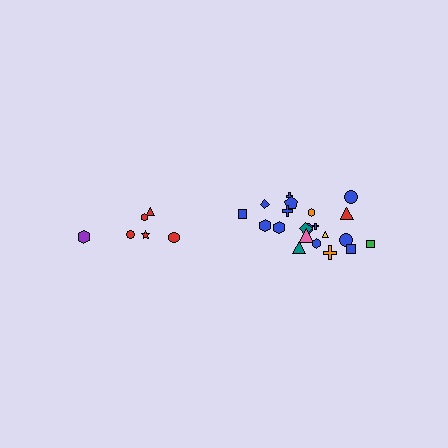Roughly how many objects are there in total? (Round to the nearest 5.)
Roughly 30 objects in total.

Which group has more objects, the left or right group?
The right group.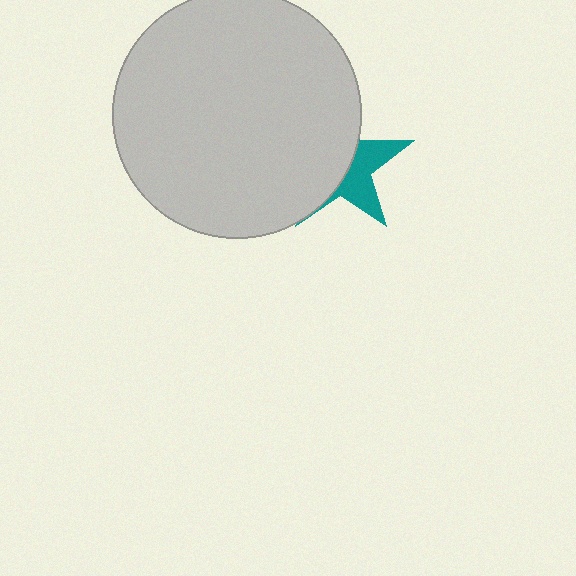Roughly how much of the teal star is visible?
A small part of it is visible (roughly 39%).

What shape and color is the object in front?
The object in front is a light gray circle.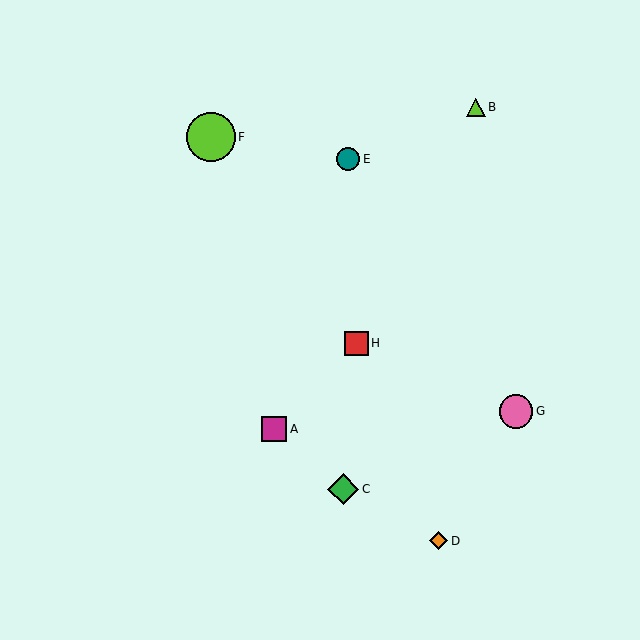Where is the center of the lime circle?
The center of the lime circle is at (211, 137).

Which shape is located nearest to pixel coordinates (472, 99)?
The lime triangle (labeled B) at (476, 107) is nearest to that location.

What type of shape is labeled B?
Shape B is a lime triangle.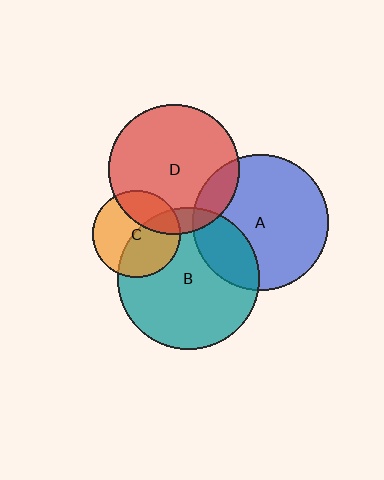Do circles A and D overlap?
Yes.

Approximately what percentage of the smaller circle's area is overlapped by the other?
Approximately 15%.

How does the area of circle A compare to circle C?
Approximately 2.4 times.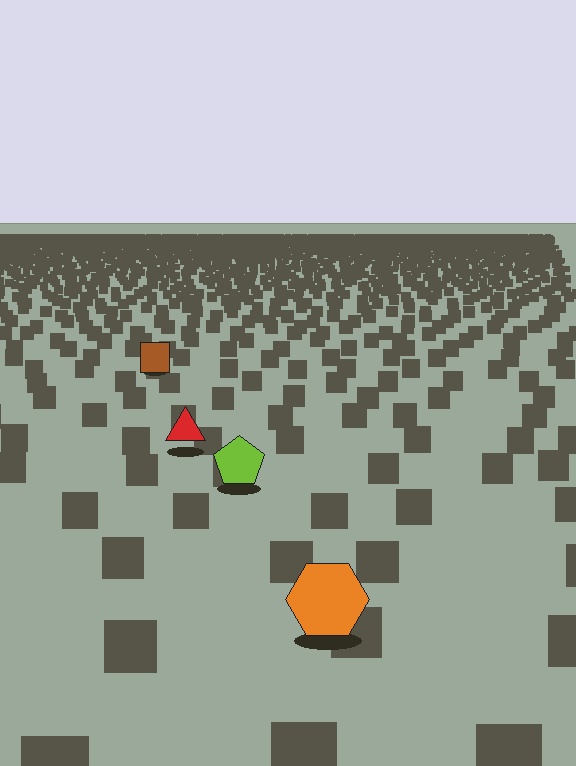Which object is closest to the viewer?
The orange hexagon is closest. The texture marks near it are larger and more spread out.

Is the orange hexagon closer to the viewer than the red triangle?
Yes. The orange hexagon is closer — you can tell from the texture gradient: the ground texture is coarser near it.